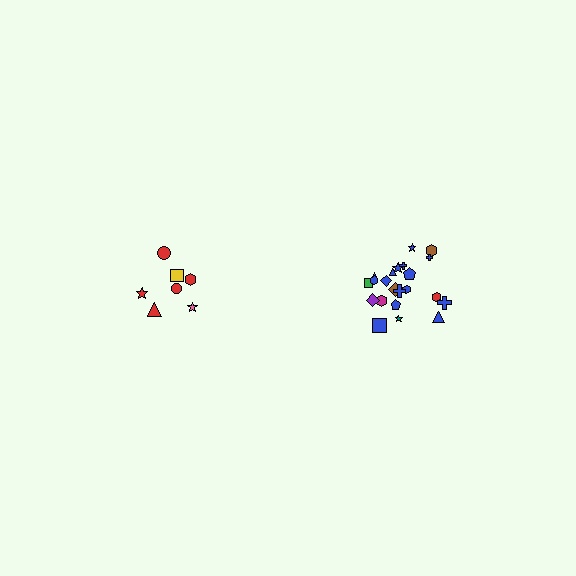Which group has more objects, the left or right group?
The right group.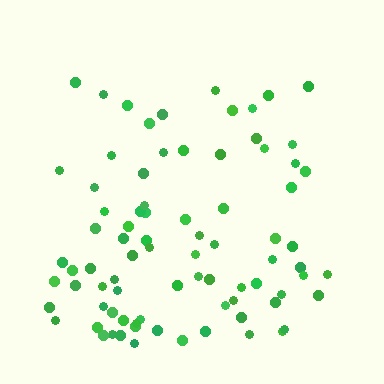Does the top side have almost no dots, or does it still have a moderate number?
Still a moderate number, just noticeably fewer than the bottom.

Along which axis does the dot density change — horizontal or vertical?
Vertical.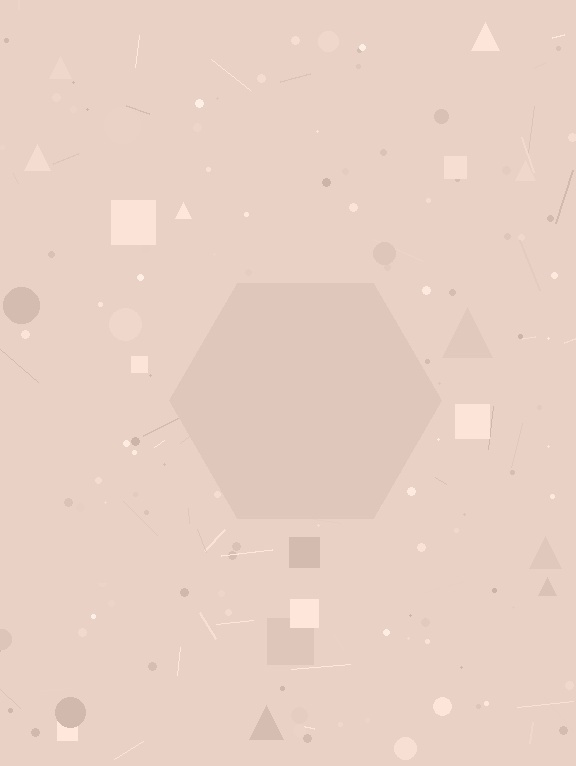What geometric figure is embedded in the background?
A hexagon is embedded in the background.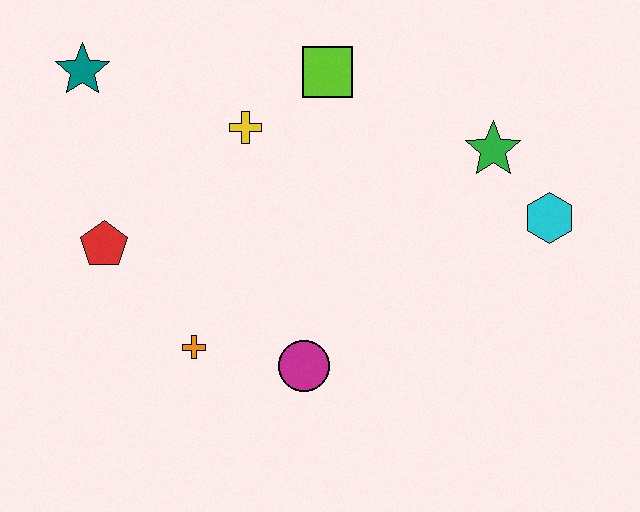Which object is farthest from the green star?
The teal star is farthest from the green star.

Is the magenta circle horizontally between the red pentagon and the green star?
Yes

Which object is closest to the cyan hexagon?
The green star is closest to the cyan hexagon.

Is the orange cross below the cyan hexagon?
Yes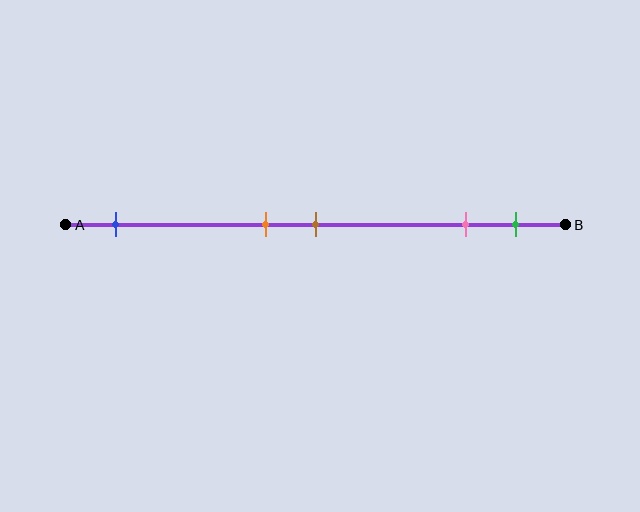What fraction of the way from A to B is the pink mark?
The pink mark is approximately 80% (0.8) of the way from A to B.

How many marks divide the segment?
There are 5 marks dividing the segment.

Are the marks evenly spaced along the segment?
No, the marks are not evenly spaced.